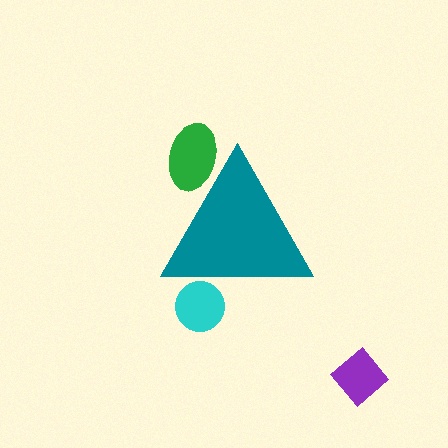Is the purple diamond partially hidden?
No, the purple diamond is fully visible.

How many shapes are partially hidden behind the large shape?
2 shapes are partially hidden.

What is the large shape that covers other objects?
A teal triangle.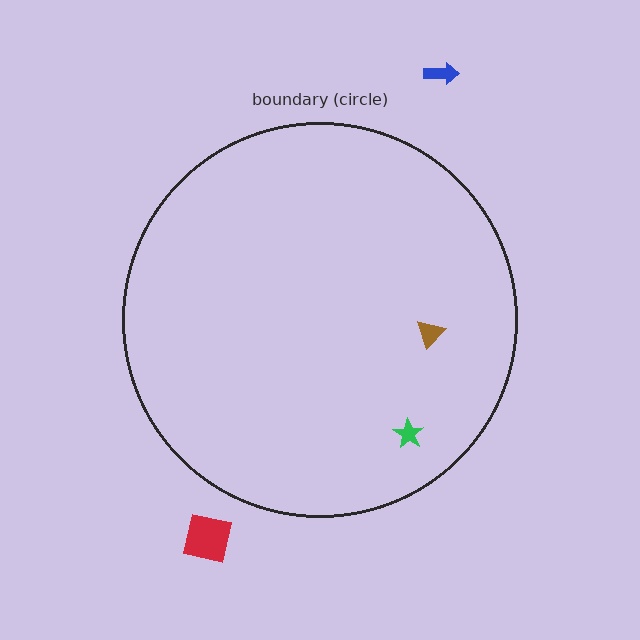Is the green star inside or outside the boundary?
Inside.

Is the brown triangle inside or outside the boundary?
Inside.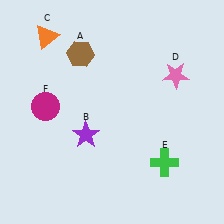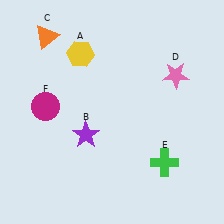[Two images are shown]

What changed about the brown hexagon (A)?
In Image 1, A is brown. In Image 2, it changed to yellow.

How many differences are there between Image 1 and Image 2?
There is 1 difference between the two images.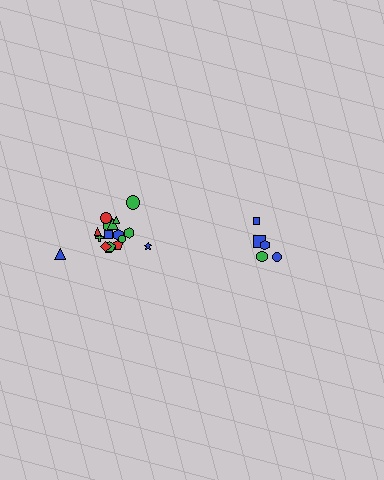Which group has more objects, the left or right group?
The left group.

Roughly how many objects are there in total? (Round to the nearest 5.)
Roughly 25 objects in total.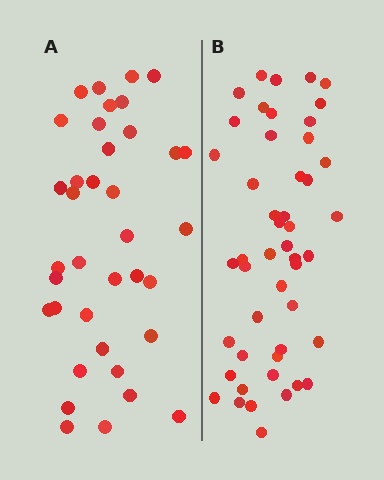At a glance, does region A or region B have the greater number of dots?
Region B (the right region) has more dots.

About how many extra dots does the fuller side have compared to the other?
Region B has roughly 12 or so more dots than region A.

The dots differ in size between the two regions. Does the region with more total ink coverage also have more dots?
No. Region A has more total ink coverage because its dots are larger, but region B actually contains more individual dots. Total area can be misleading — the number of items is what matters here.